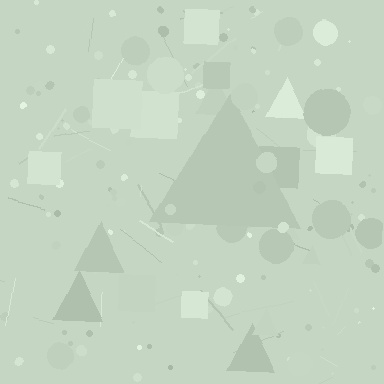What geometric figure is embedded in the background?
A triangle is embedded in the background.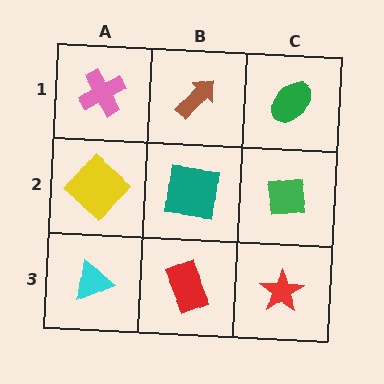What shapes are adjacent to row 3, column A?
A yellow diamond (row 2, column A), a red rectangle (row 3, column B).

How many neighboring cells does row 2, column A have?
3.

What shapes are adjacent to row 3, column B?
A teal square (row 2, column B), a cyan triangle (row 3, column A), a red star (row 3, column C).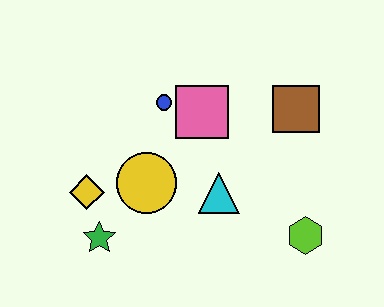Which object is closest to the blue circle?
The pink square is closest to the blue circle.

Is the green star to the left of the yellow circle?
Yes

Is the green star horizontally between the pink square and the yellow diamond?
Yes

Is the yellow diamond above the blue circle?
No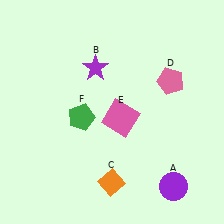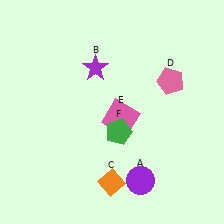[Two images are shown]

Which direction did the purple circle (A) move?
The purple circle (A) moved left.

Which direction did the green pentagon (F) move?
The green pentagon (F) moved right.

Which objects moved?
The objects that moved are: the purple circle (A), the green pentagon (F).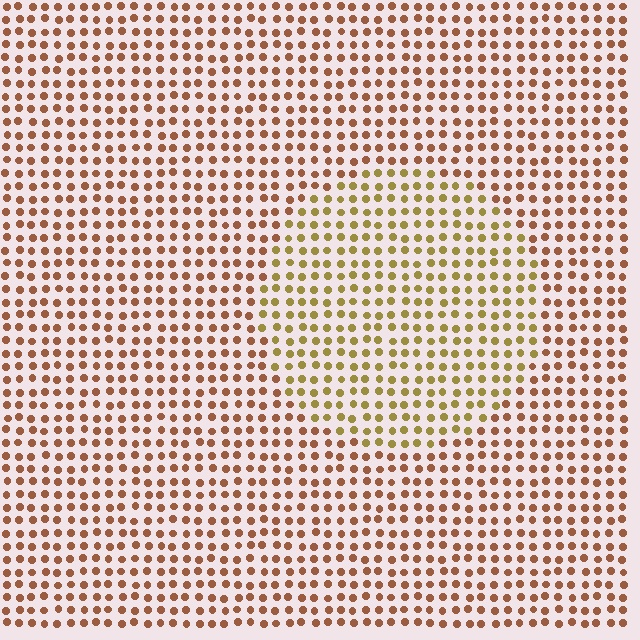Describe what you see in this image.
The image is filled with small brown elements in a uniform arrangement. A circle-shaped region is visible where the elements are tinted to a slightly different hue, forming a subtle color boundary.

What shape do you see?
I see a circle.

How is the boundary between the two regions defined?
The boundary is defined purely by a slight shift in hue (about 33 degrees). Spacing, size, and orientation are identical on both sides.